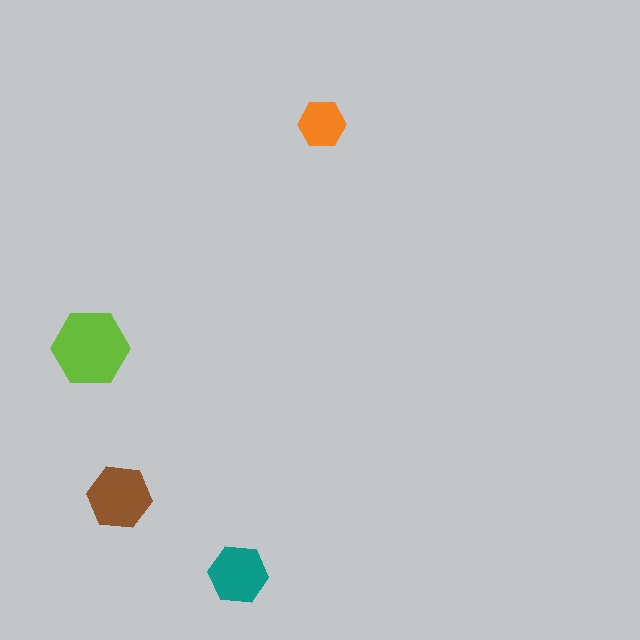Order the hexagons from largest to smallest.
the lime one, the brown one, the teal one, the orange one.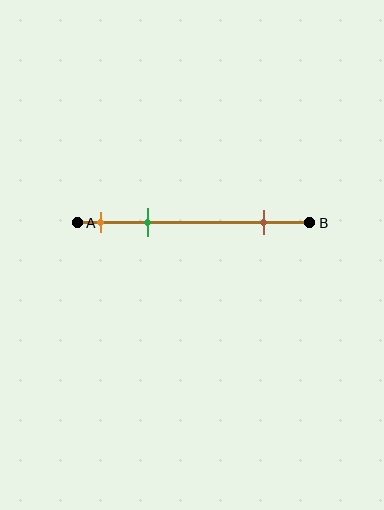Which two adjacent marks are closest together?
The orange and green marks are the closest adjacent pair.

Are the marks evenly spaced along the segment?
No, the marks are not evenly spaced.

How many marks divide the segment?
There are 3 marks dividing the segment.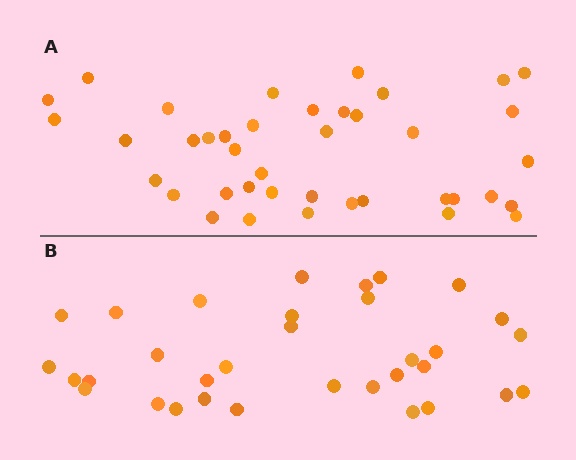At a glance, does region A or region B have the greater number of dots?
Region A (the top region) has more dots.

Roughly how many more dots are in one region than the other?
Region A has roughly 8 or so more dots than region B.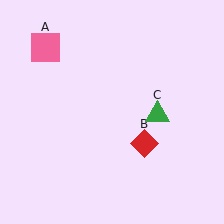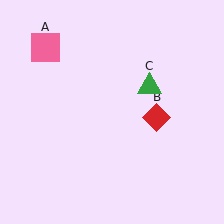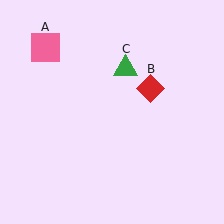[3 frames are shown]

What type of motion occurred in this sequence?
The red diamond (object B), green triangle (object C) rotated counterclockwise around the center of the scene.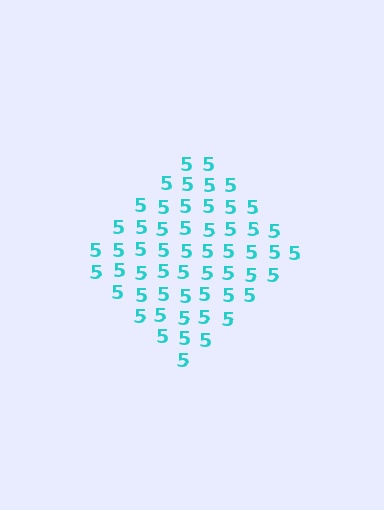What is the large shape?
The large shape is a diamond.